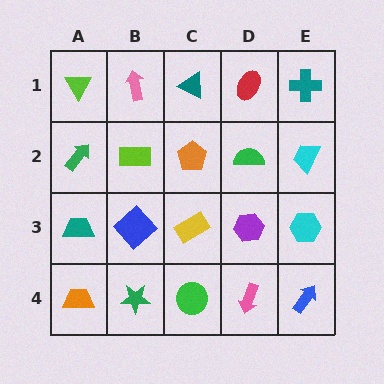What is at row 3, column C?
A yellow rectangle.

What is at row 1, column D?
A red ellipse.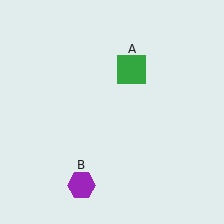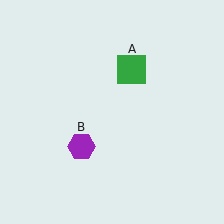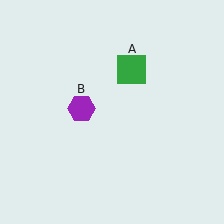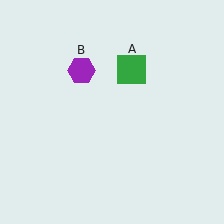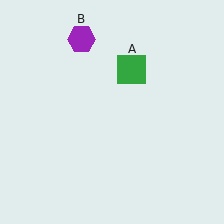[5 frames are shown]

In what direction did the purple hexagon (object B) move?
The purple hexagon (object B) moved up.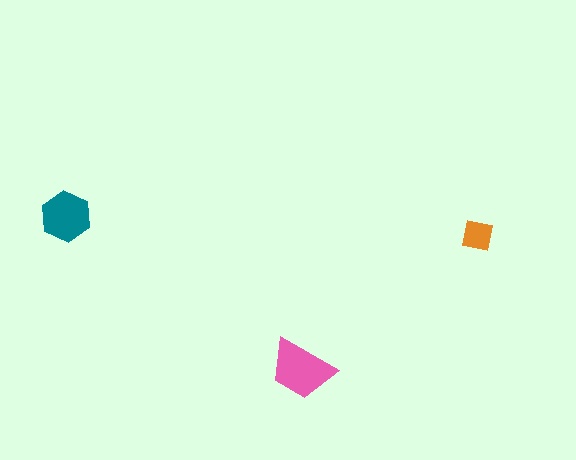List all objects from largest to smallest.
The pink trapezoid, the teal hexagon, the orange square.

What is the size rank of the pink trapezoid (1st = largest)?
1st.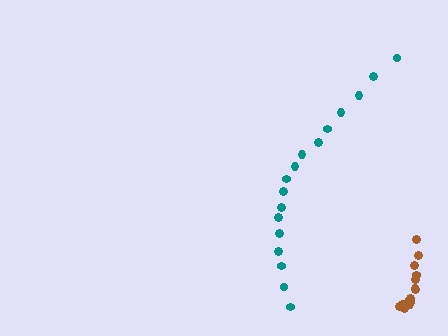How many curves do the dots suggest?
There are 2 distinct paths.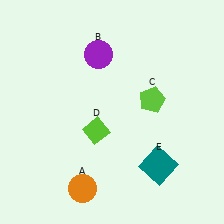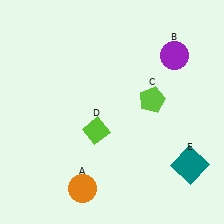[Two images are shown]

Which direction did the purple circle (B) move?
The purple circle (B) moved right.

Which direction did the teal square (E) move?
The teal square (E) moved right.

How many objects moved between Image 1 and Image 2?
2 objects moved between the two images.